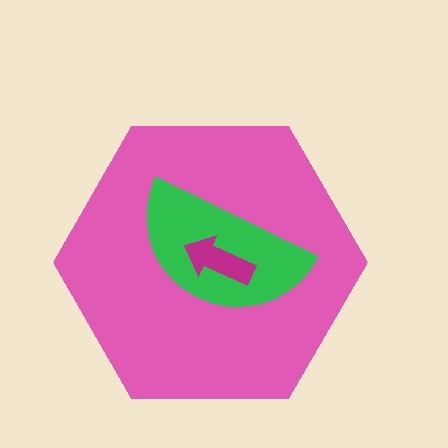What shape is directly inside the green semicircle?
The magenta arrow.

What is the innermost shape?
The magenta arrow.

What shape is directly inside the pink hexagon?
The green semicircle.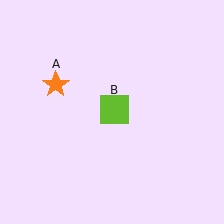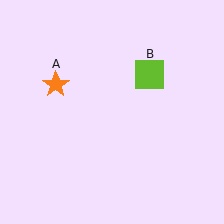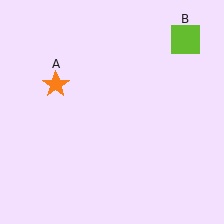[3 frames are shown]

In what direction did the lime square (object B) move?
The lime square (object B) moved up and to the right.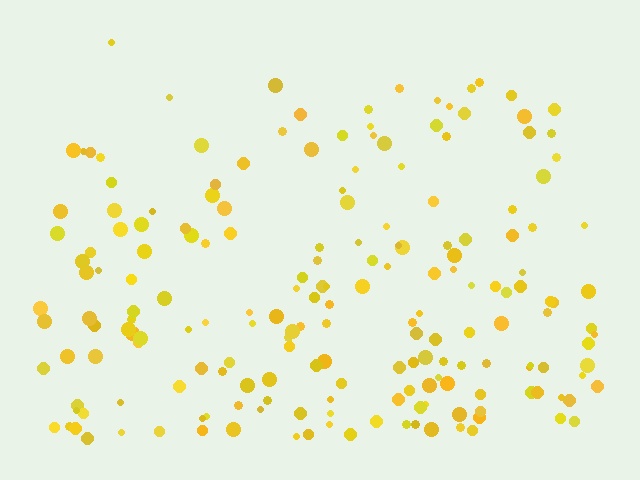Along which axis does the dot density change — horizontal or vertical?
Vertical.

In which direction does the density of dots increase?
From top to bottom, with the bottom side densest.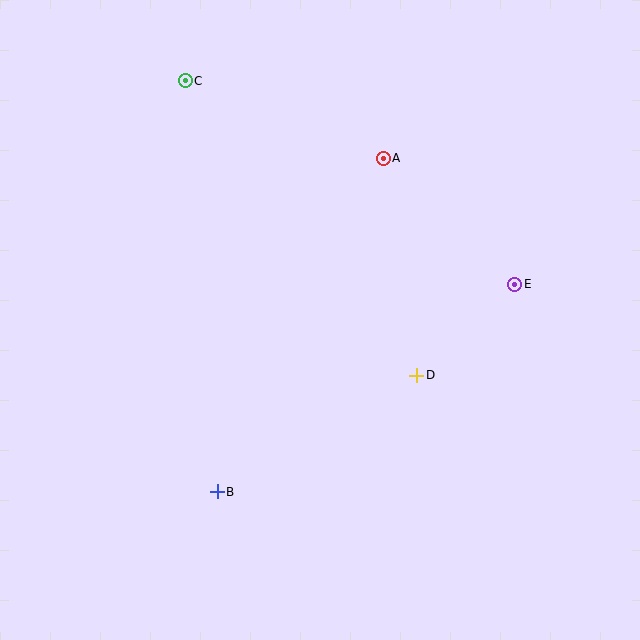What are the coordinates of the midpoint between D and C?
The midpoint between D and C is at (301, 228).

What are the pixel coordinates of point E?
Point E is at (515, 284).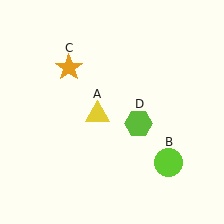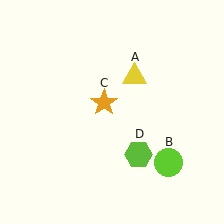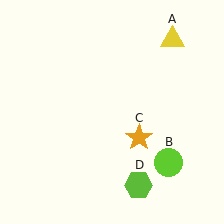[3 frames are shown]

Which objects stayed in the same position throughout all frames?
Lime circle (object B) remained stationary.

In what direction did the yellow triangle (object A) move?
The yellow triangle (object A) moved up and to the right.